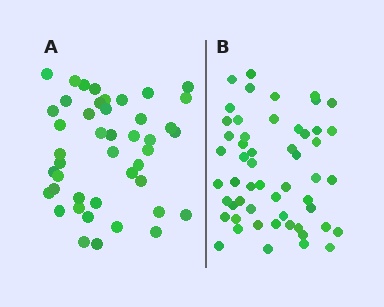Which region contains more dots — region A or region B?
Region B (the right region) has more dots.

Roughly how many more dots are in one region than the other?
Region B has roughly 10 or so more dots than region A.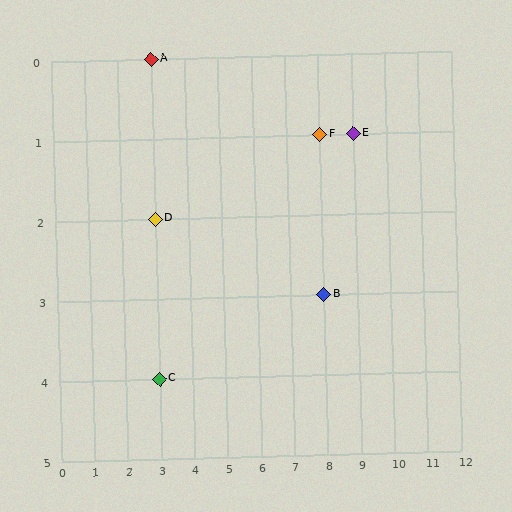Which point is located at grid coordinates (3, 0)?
Point A is at (3, 0).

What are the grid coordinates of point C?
Point C is at grid coordinates (3, 4).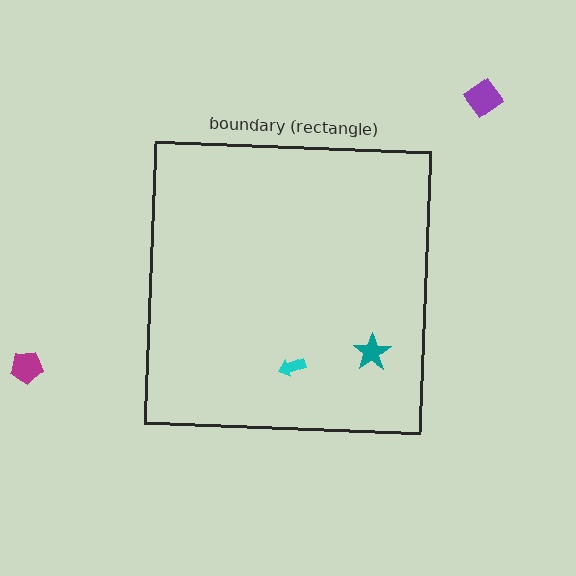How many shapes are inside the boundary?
2 inside, 2 outside.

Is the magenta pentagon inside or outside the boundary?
Outside.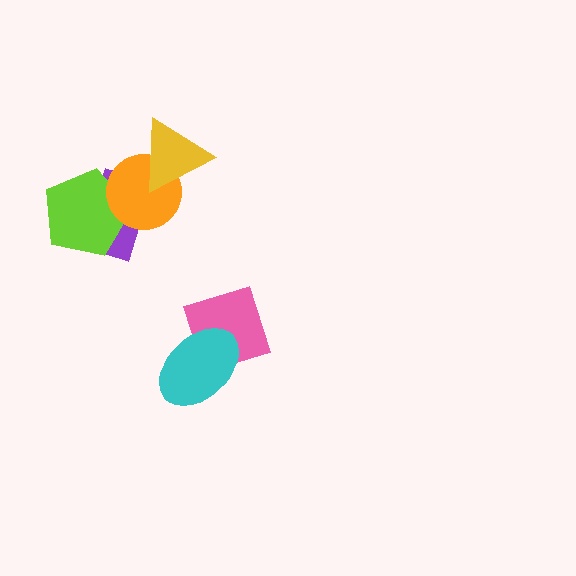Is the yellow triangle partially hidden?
No, no other shape covers it.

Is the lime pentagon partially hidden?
Yes, it is partially covered by another shape.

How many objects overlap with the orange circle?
3 objects overlap with the orange circle.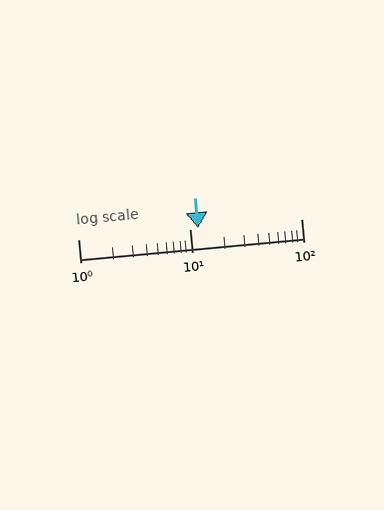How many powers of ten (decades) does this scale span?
The scale spans 2 decades, from 1 to 100.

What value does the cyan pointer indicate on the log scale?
The pointer indicates approximately 12.